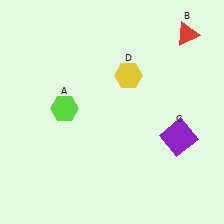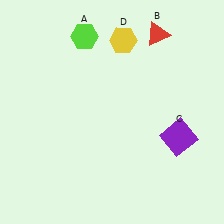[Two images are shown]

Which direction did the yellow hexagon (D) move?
The yellow hexagon (D) moved up.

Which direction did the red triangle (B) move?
The red triangle (B) moved left.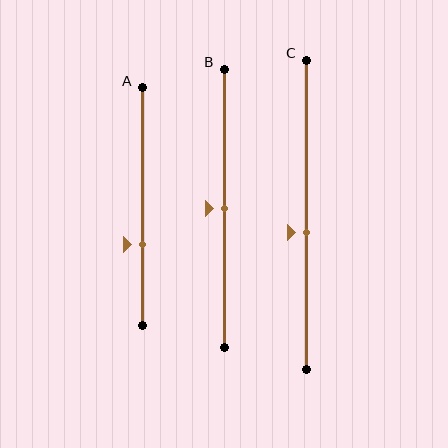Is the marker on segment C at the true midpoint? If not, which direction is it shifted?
No, the marker on segment C is shifted downward by about 6% of the segment length.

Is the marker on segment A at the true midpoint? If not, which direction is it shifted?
No, the marker on segment A is shifted downward by about 16% of the segment length.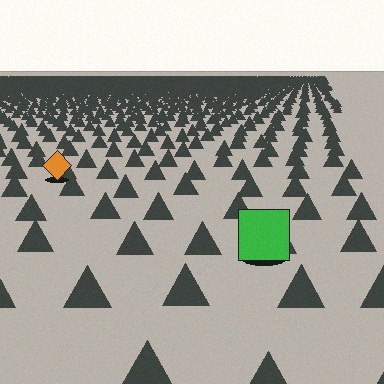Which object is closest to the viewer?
The green square is closest. The texture marks near it are larger and more spread out.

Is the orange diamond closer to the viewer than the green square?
No. The green square is closer — you can tell from the texture gradient: the ground texture is coarser near it.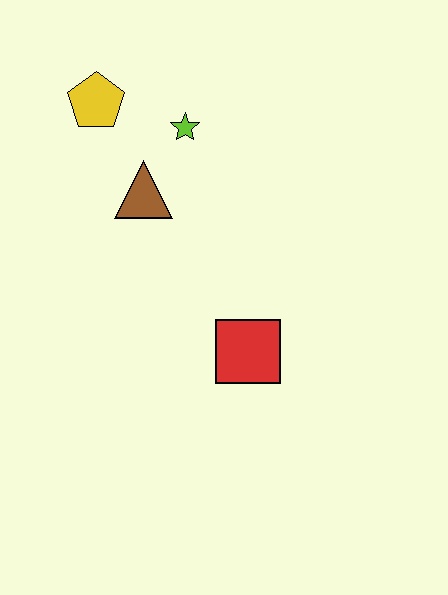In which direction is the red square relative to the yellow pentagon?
The red square is below the yellow pentagon.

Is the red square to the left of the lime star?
No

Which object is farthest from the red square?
The yellow pentagon is farthest from the red square.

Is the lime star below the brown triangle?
No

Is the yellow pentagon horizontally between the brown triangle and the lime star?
No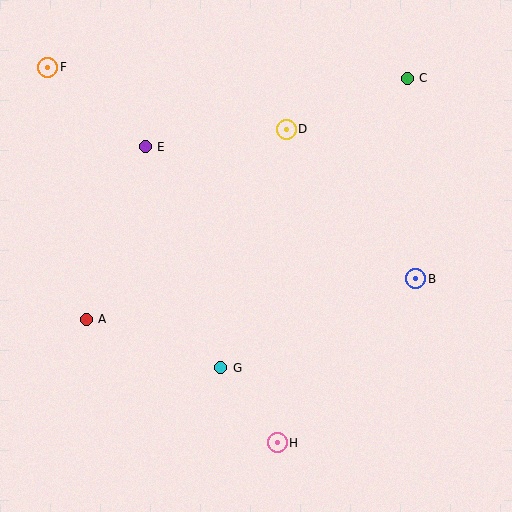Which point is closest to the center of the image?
Point G at (221, 368) is closest to the center.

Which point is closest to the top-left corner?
Point F is closest to the top-left corner.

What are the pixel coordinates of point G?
Point G is at (221, 368).